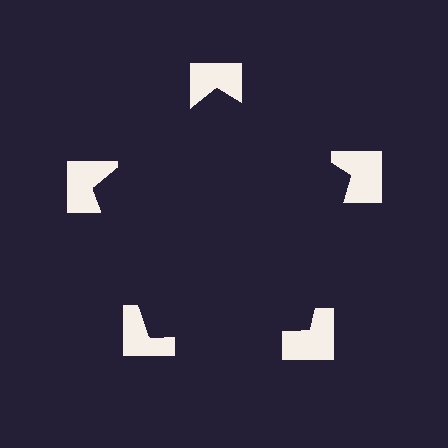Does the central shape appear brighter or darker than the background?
It typically appears slightly darker than the background, even though no actual brightness change is drawn.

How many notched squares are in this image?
There are 5 — one at each vertex of the illusory pentagon.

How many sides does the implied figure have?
5 sides.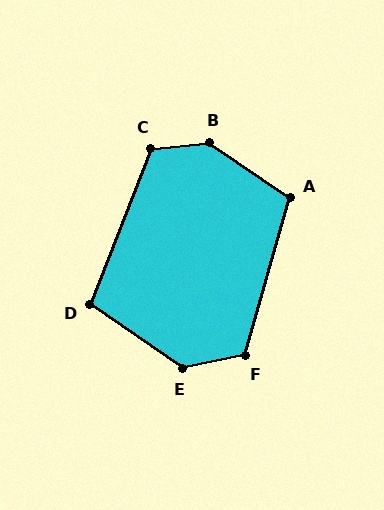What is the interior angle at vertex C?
Approximately 118 degrees (obtuse).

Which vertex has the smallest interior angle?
D, at approximately 103 degrees.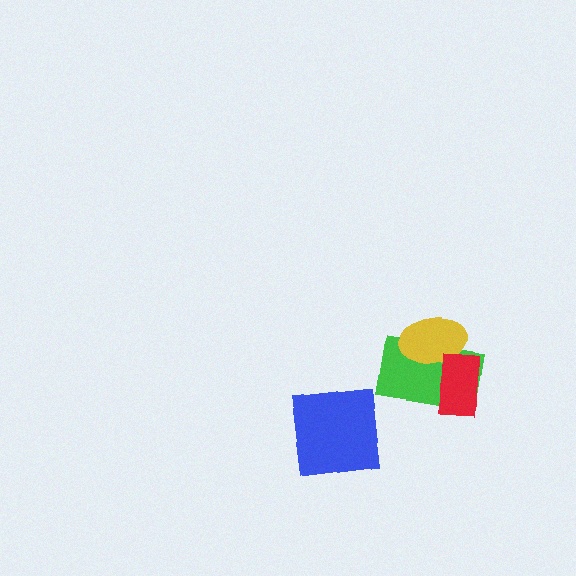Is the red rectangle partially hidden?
No, no other shape covers it.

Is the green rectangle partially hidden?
Yes, it is partially covered by another shape.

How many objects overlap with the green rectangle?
2 objects overlap with the green rectangle.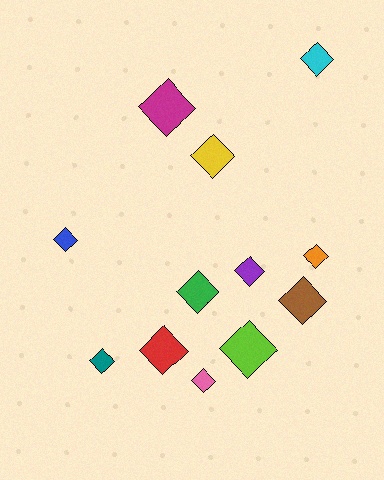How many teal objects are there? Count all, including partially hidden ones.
There is 1 teal object.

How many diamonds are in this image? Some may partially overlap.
There are 12 diamonds.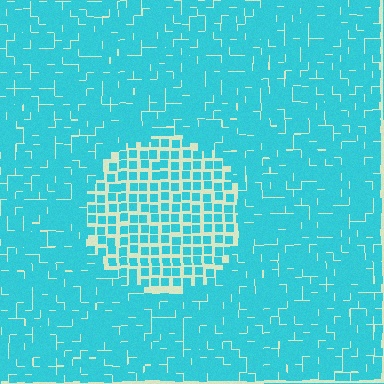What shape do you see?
I see a circle.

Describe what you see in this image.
The image contains small cyan elements arranged at two different densities. A circle-shaped region is visible where the elements are less densely packed than the surrounding area.